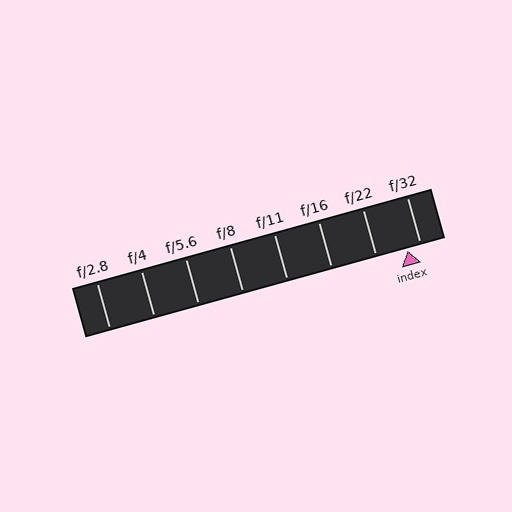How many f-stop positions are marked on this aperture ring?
There are 8 f-stop positions marked.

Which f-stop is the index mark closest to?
The index mark is closest to f/32.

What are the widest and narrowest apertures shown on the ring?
The widest aperture shown is f/2.8 and the narrowest is f/32.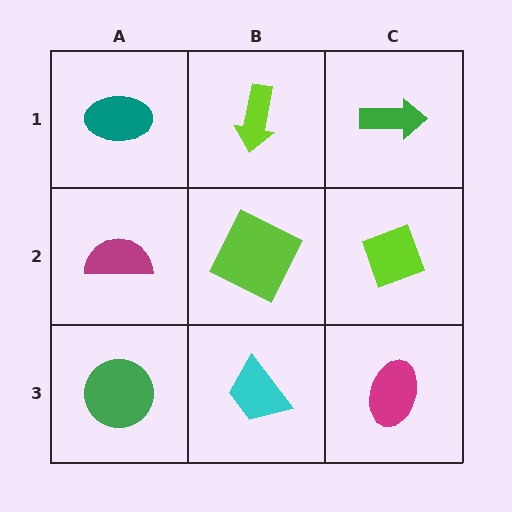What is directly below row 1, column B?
A lime square.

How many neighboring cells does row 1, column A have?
2.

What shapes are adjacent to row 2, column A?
A teal ellipse (row 1, column A), a green circle (row 3, column A), a lime square (row 2, column B).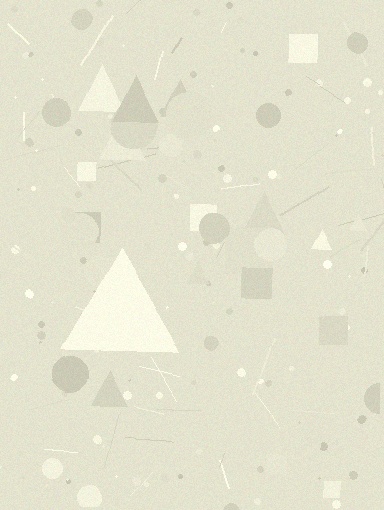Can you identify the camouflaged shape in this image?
The camouflaged shape is a triangle.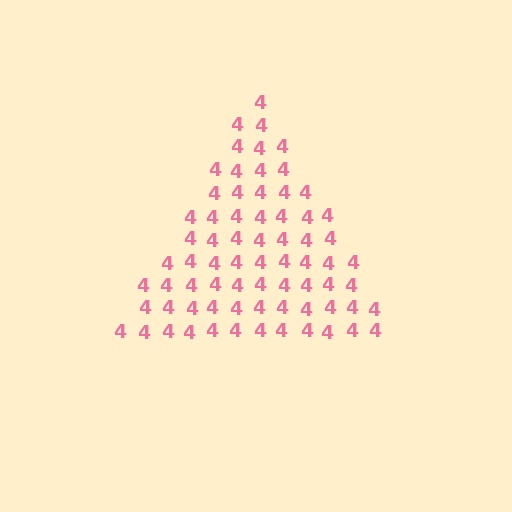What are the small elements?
The small elements are digit 4's.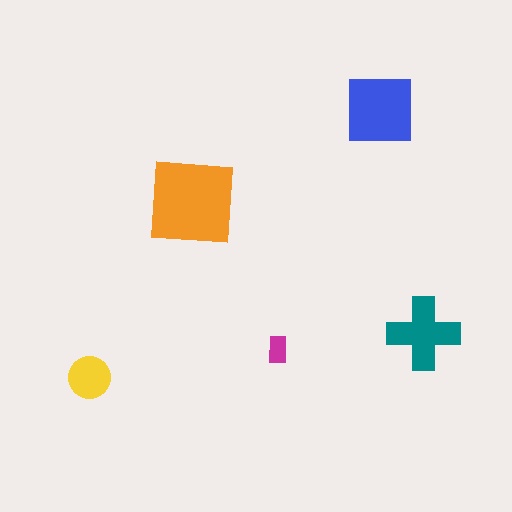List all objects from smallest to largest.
The magenta rectangle, the yellow circle, the teal cross, the blue square, the orange square.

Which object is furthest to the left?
The yellow circle is leftmost.